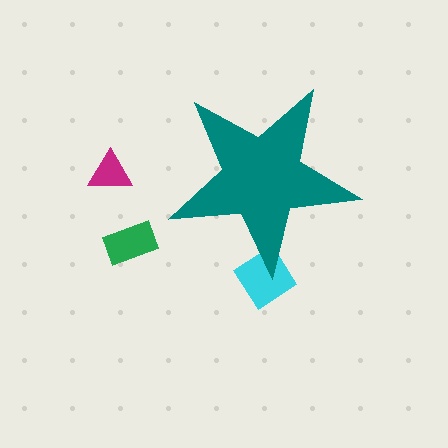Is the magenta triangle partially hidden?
No, the magenta triangle is fully visible.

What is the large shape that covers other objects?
A teal star.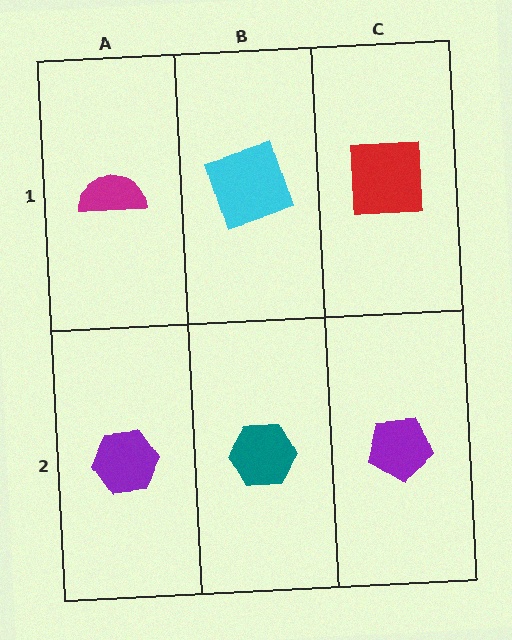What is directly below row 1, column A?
A purple hexagon.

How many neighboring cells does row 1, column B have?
3.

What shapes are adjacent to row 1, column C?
A purple pentagon (row 2, column C), a cyan square (row 1, column B).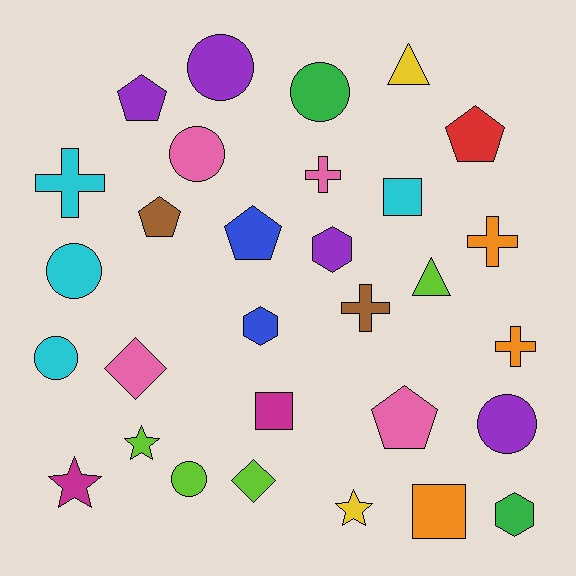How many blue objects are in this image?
There are 2 blue objects.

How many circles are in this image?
There are 7 circles.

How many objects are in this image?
There are 30 objects.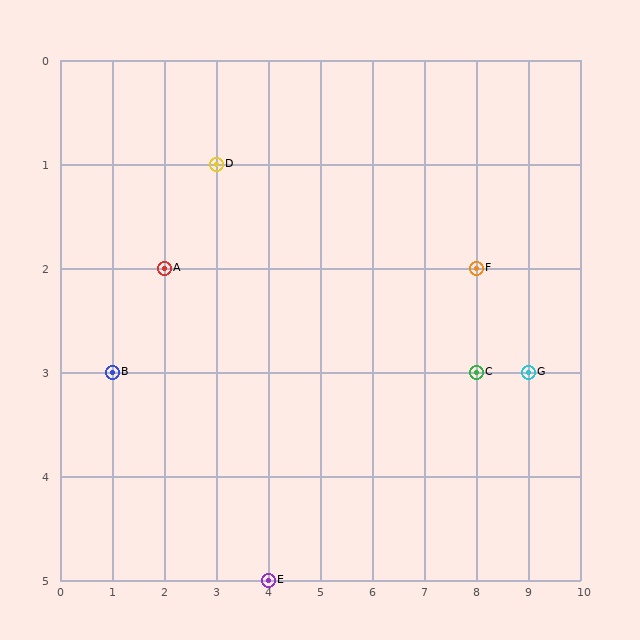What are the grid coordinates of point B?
Point B is at grid coordinates (1, 3).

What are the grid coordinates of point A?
Point A is at grid coordinates (2, 2).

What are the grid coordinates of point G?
Point G is at grid coordinates (9, 3).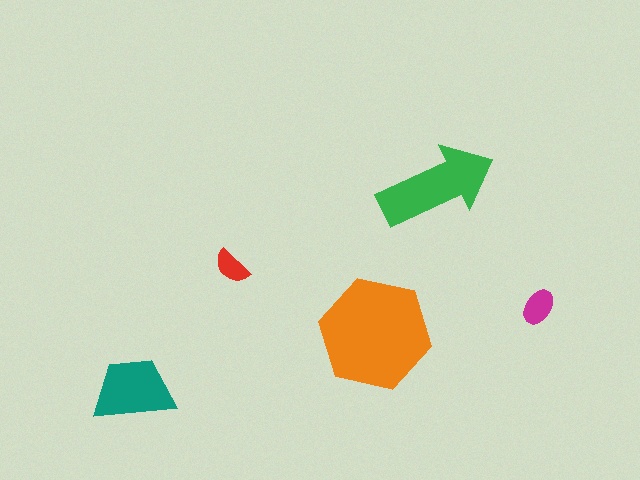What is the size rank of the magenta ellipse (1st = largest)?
4th.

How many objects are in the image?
There are 5 objects in the image.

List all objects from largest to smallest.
The orange hexagon, the green arrow, the teal trapezoid, the magenta ellipse, the red semicircle.